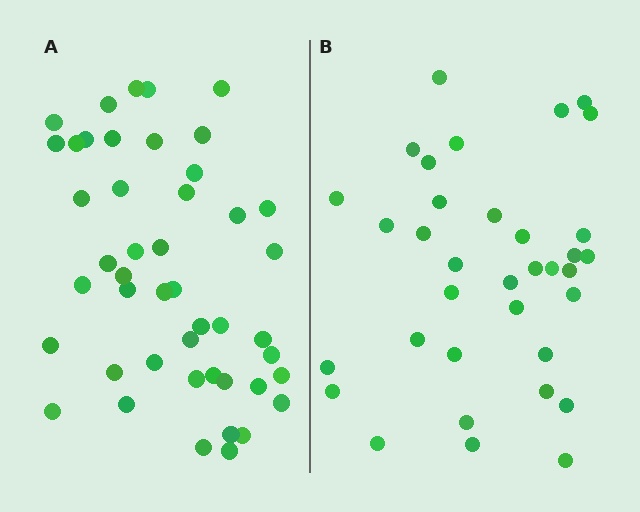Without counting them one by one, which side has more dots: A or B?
Region A (the left region) has more dots.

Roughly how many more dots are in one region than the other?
Region A has roughly 12 or so more dots than region B.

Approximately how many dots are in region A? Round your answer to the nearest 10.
About 50 dots. (The exact count is 46, which rounds to 50.)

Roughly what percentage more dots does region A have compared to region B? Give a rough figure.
About 30% more.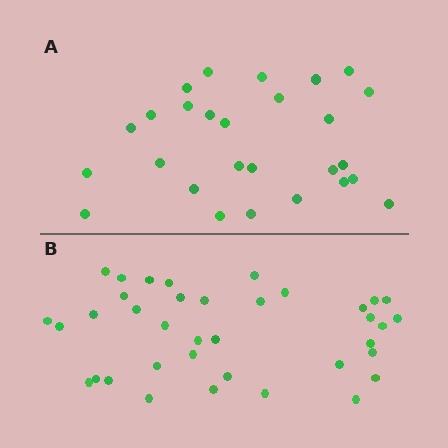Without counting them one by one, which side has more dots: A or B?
Region B (the bottom region) has more dots.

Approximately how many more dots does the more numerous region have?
Region B has roughly 10 or so more dots than region A.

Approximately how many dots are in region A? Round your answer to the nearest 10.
About 30 dots. (The exact count is 27, which rounds to 30.)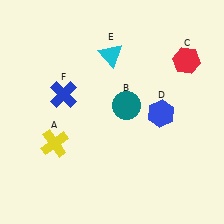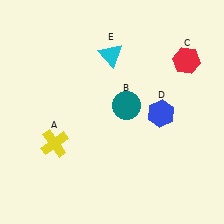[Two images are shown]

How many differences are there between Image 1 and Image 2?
There is 1 difference between the two images.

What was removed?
The blue cross (F) was removed in Image 2.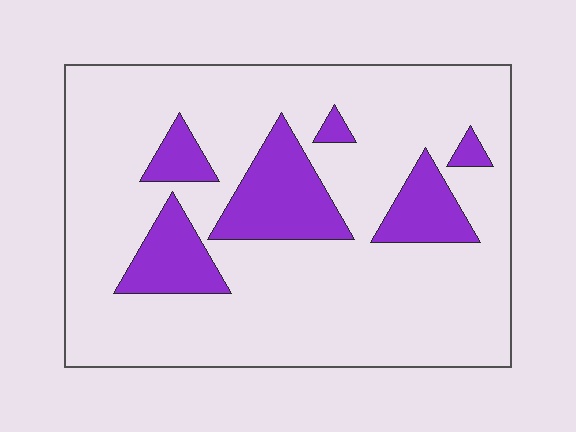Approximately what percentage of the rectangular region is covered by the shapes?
Approximately 20%.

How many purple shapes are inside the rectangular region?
6.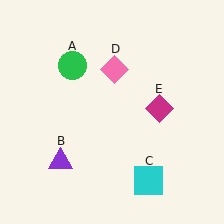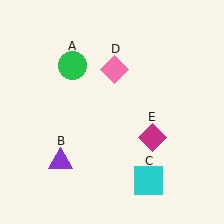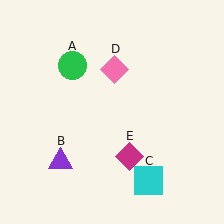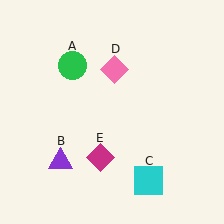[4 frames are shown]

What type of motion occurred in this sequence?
The magenta diamond (object E) rotated clockwise around the center of the scene.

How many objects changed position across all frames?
1 object changed position: magenta diamond (object E).